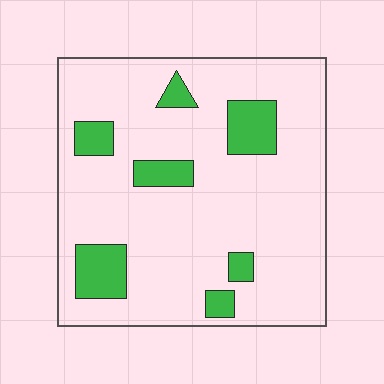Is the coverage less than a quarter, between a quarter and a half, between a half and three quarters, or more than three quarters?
Less than a quarter.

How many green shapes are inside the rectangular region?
7.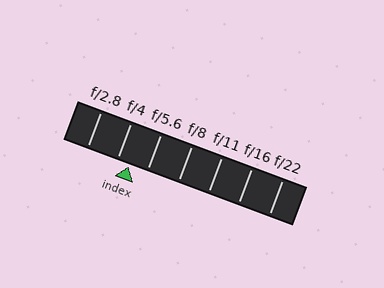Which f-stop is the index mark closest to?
The index mark is closest to f/4.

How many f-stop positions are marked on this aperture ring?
There are 7 f-stop positions marked.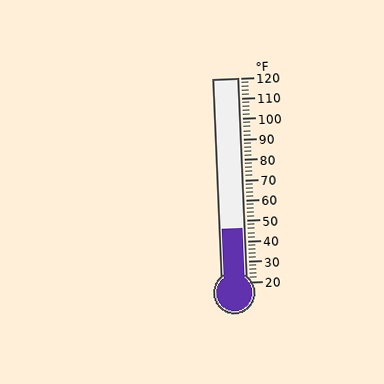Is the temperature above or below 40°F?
The temperature is above 40°F.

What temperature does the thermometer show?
The thermometer shows approximately 46°F.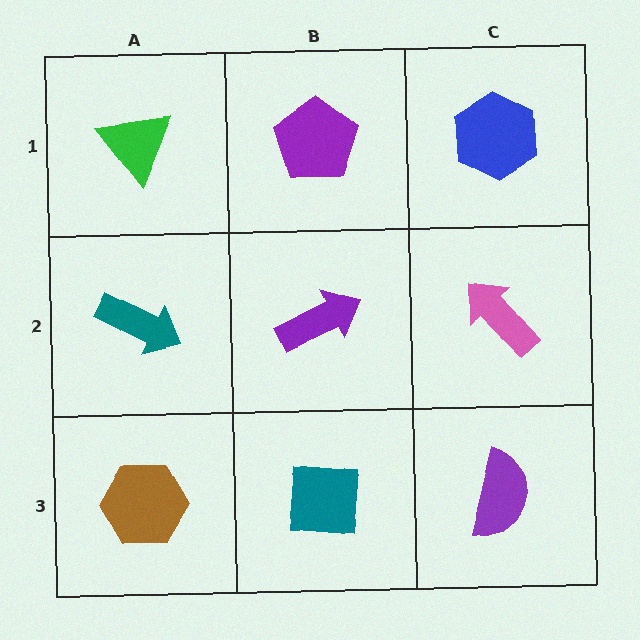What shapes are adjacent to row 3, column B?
A purple arrow (row 2, column B), a brown hexagon (row 3, column A), a purple semicircle (row 3, column C).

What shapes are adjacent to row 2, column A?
A green triangle (row 1, column A), a brown hexagon (row 3, column A), a purple arrow (row 2, column B).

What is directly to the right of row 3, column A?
A teal square.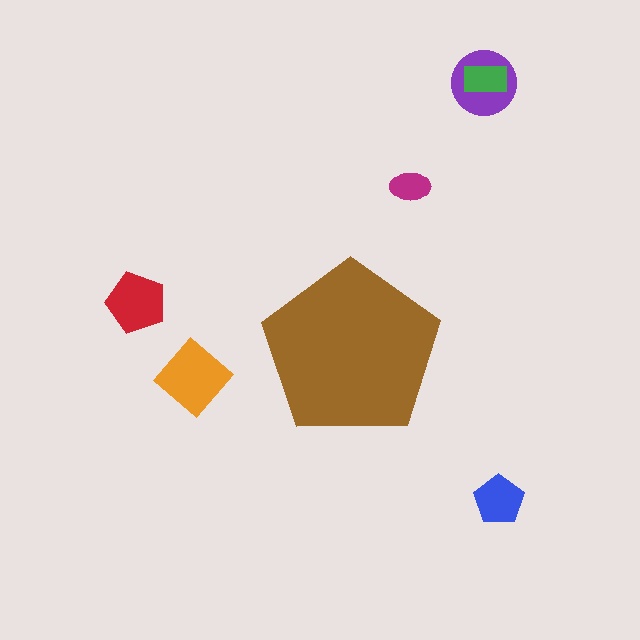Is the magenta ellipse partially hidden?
No, the magenta ellipse is fully visible.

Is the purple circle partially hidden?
No, the purple circle is fully visible.